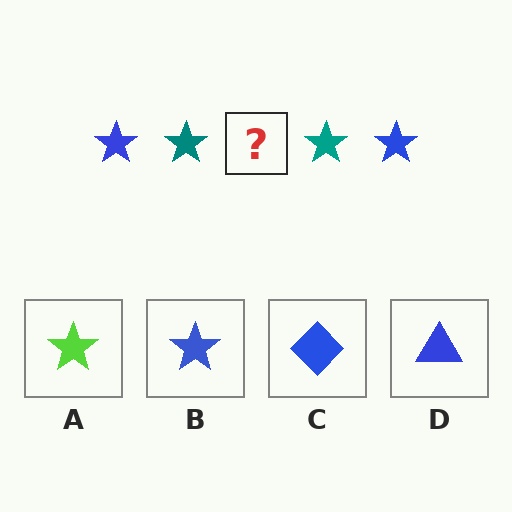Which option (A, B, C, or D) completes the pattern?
B.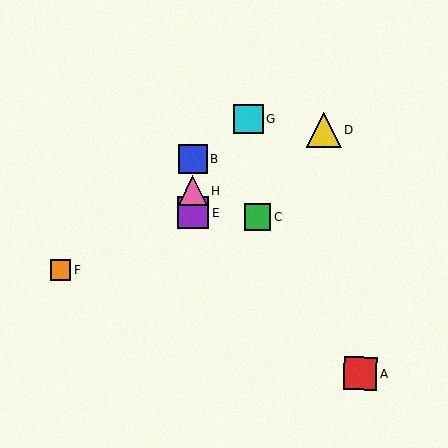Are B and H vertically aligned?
Yes, both are at x≈193.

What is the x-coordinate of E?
Object E is at x≈193.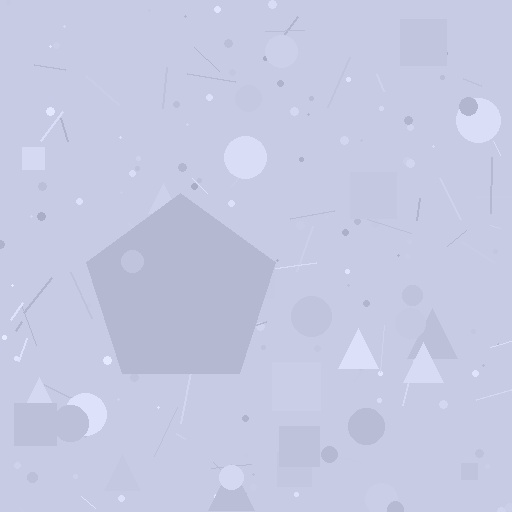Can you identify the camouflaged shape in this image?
The camouflaged shape is a pentagon.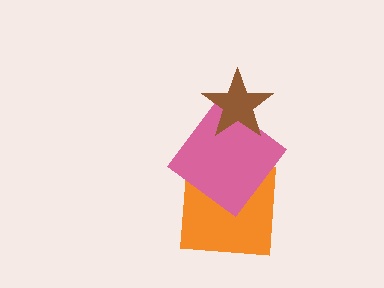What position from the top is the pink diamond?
The pink diamond is 2nd from the top.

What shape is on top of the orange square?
The pink diamond is on top of the orange square.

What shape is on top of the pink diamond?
The brown star is on top of the pink diamond.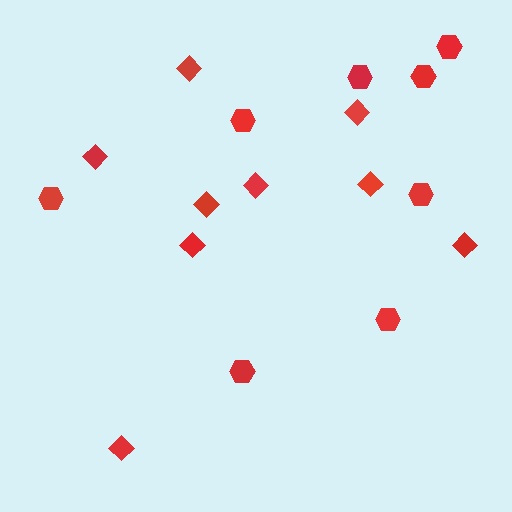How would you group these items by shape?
There are 2 groups: one group of diamonds (9) and one group of hexagons (8).